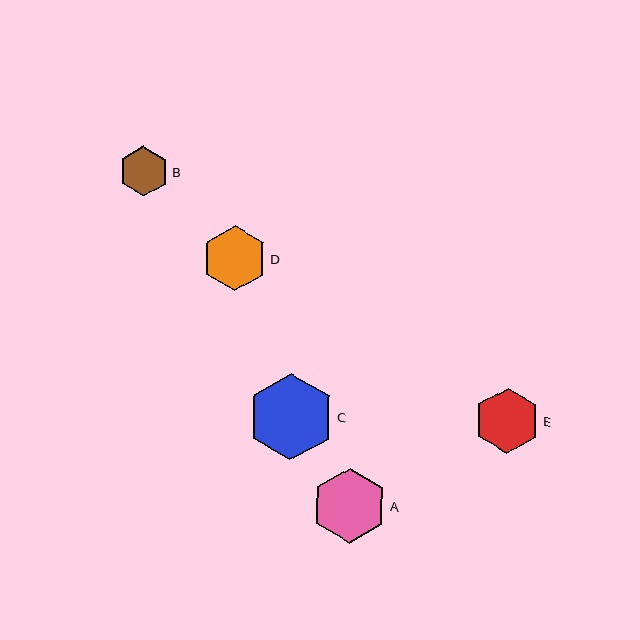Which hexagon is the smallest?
Hexagon B is the smallest with a size of approximately 50 pixels.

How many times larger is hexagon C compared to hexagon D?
Hexagon C is approximately 1.3 times the size of hexagon D.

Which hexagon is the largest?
Hexagon C is the largest with a size of approximately 86 pixels.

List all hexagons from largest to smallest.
From largest to smallest: C, A, E, D, B.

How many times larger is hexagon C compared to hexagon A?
Hexagon C is approximately 1.1 times the size of hexagon A.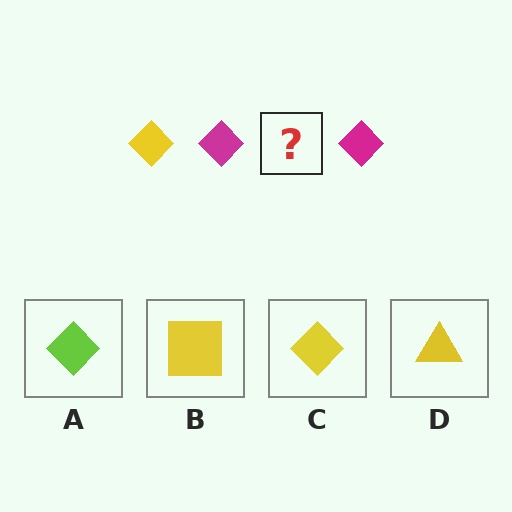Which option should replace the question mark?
Option C.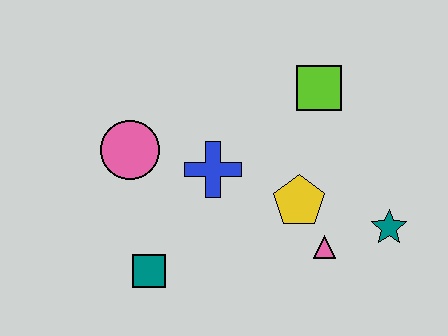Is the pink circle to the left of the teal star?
Yes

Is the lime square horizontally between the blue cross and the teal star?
Yes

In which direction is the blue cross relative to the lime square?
The blue cross is to the left of the lime square.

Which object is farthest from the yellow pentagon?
The pink circle is farthest from the yellow pentagon.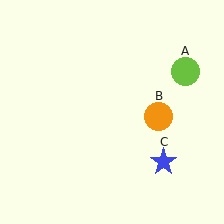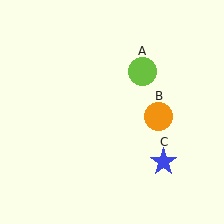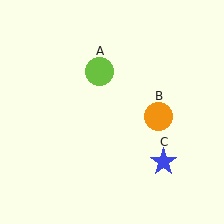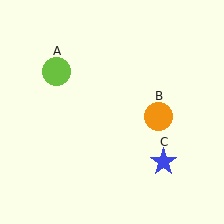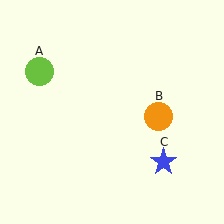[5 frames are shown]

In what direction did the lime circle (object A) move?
The lime circle (object A) moved left.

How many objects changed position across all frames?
1 object changed position: lime circle (object A).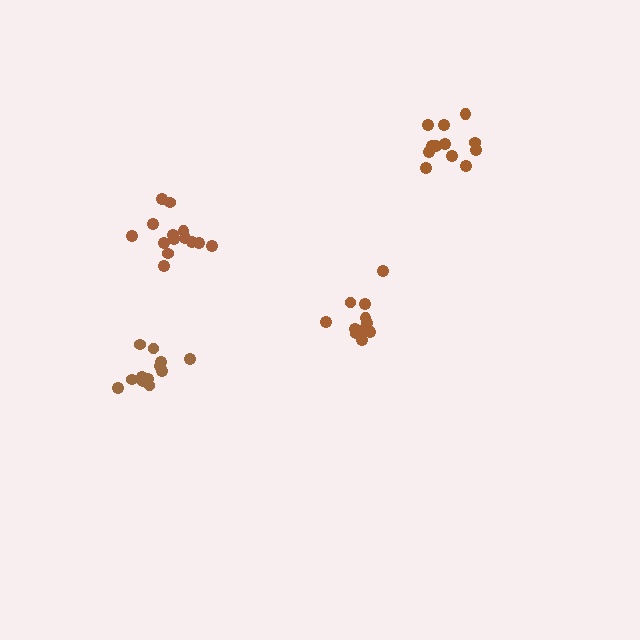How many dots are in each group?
Group 1: 12 dots, Group 2: 14 dots, Group 3: 12 dots, Group 4: 12 dots (50 total).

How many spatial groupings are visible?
There are 4 spatial groupings.